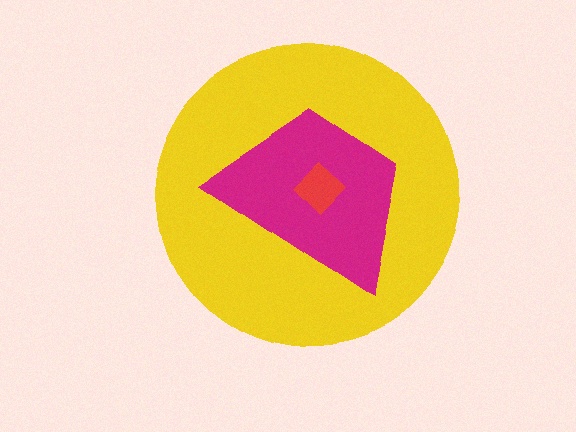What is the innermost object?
The red diamond.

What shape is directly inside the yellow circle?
The magenta trapezoid.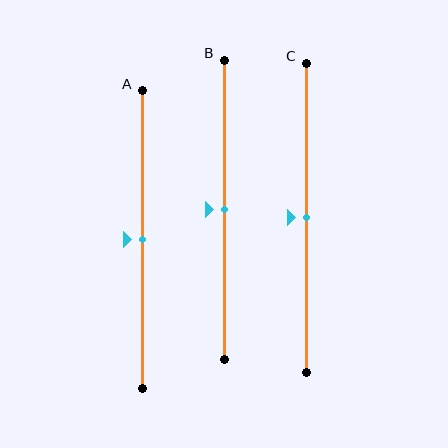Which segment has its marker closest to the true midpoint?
Segment A has its marker closest to the true midpoint.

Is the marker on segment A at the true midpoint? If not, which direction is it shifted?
Yes, the marker on segment A is at the true midpoint.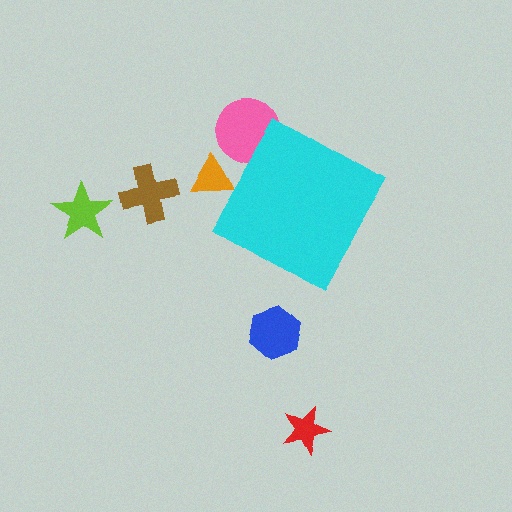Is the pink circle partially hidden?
Yes, the pink circle is partially hidden behind the cyan diamond.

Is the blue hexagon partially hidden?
No, the blue hexagon is fully visible.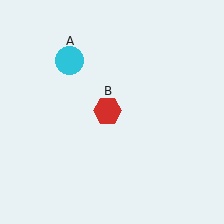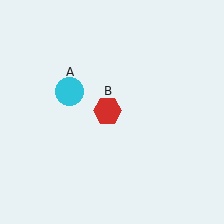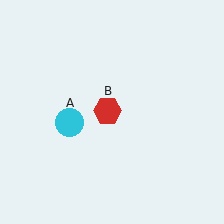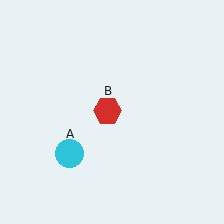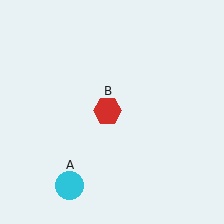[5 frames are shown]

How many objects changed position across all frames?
1 object changed position: cyan circle (object A).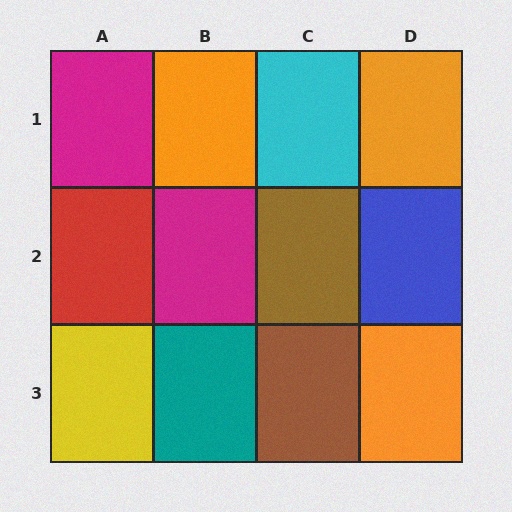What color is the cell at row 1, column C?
Cyan.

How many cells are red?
1 cell is red.